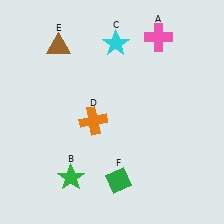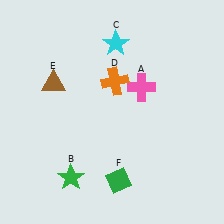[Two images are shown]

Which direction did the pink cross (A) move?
The pink cross (A) moved down.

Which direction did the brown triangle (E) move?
The brown triangle (E) moved down.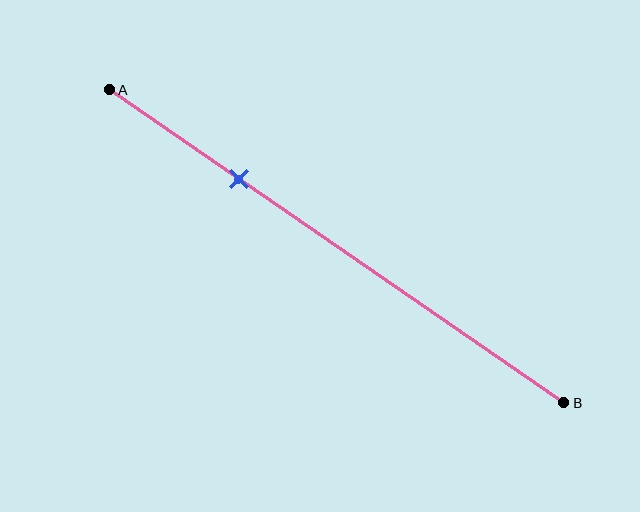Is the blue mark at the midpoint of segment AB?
No, the mark is at about 30% from A, not at the 50% midpoint.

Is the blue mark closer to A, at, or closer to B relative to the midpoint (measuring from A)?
The blue mark is closer to point A than the midpoint of segment AB.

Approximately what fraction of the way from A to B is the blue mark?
The blue mark is approximately 30% of the way from A to B.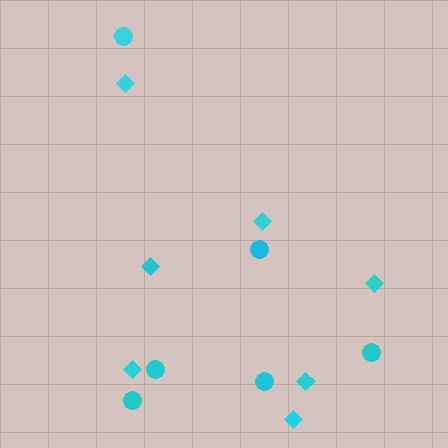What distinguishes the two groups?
There are 2 groups: one group of circles (6) and one group of diamonds (7).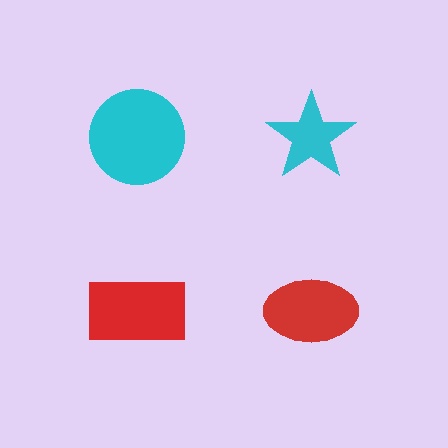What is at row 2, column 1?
A red rectangle.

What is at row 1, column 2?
A cyan star.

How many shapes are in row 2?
2 shapes.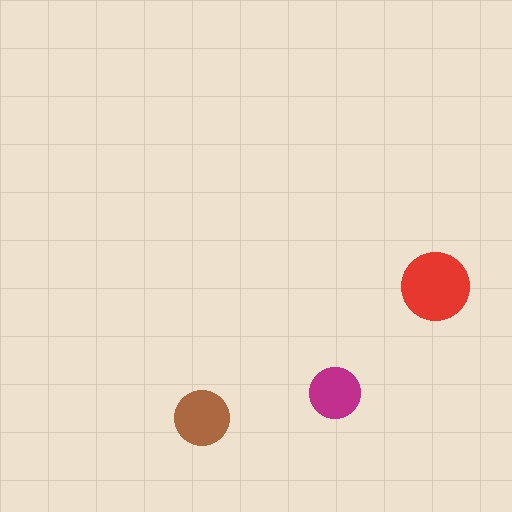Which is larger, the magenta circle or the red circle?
The red one.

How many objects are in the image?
There are 3 objects in the image.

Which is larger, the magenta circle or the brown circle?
The brown one.